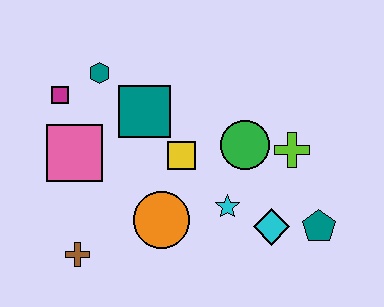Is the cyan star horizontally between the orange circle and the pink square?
No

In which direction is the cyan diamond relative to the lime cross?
The cyan diamond is below the lime cross.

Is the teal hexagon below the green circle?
No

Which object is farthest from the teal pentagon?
The magenta square is farthest from the teal pentagon.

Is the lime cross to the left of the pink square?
No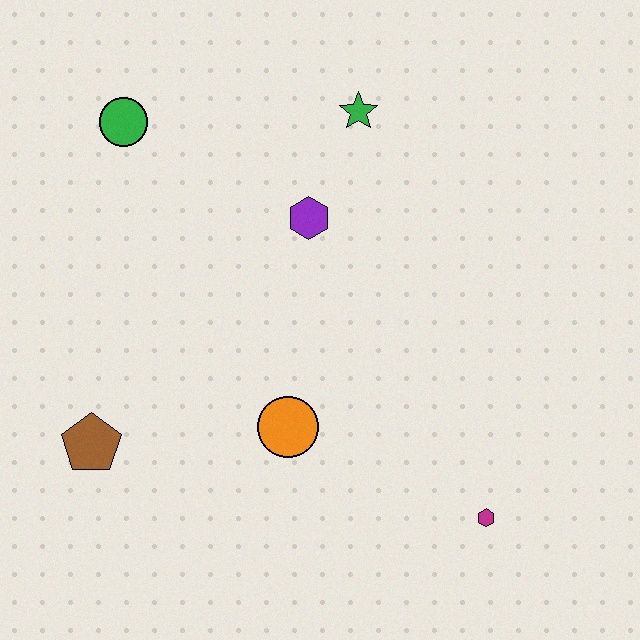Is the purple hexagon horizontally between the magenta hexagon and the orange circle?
Yes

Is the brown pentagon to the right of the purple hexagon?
No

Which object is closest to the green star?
The purple hexagon is closest to the green star.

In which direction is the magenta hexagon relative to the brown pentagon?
The magenta hexagon is to the right of the brown pentagon.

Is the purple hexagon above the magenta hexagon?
Yes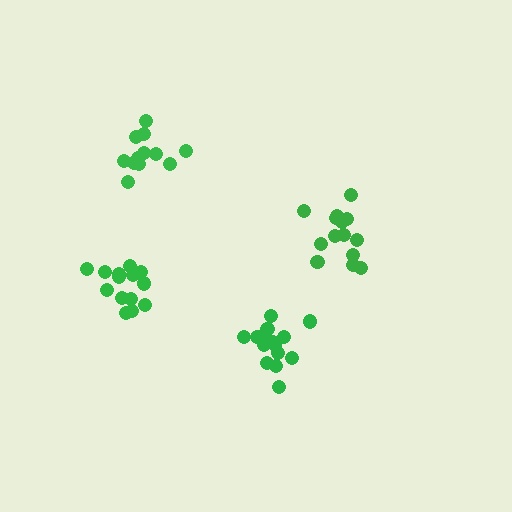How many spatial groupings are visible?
There are 4 spatial groupings.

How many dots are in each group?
Group 1: 14 dots, Group 2: 15 dots, Group 3: 15 dots, Group 4: 12 dots (56 total).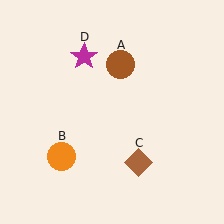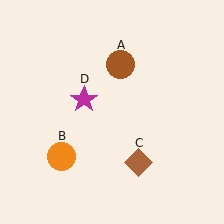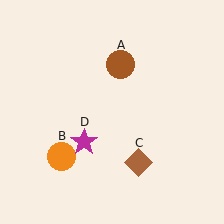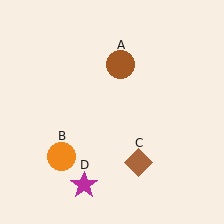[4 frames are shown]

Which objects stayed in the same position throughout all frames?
Brown circle (object A) and orange circle (object B) and brown diamond (object C) remained stationary.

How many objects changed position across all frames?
1 object changed position: magenta star (object D).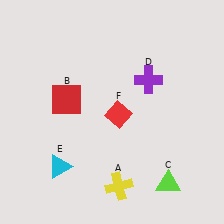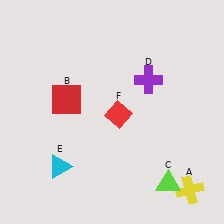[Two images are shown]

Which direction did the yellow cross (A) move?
The yellow cross (A) moved right.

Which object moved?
The yellow cross (A) moved right.